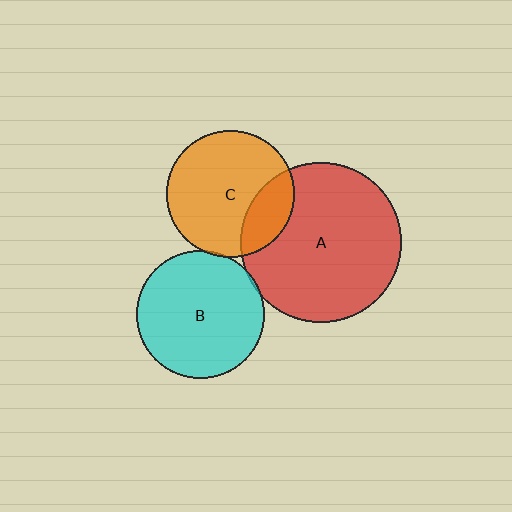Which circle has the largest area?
Circle A (red).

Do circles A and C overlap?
Yes.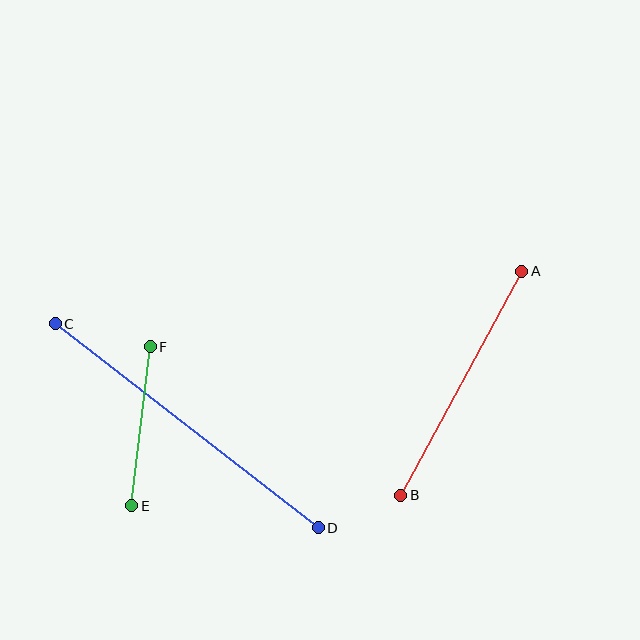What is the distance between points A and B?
The distance is approximately 255 pixels.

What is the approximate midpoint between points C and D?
The midpoint is at approximately (187, 426) pixels.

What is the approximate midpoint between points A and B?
The midpoint is at approximately (461, 383) pixels.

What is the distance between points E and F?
The distance is approximately 160 pixels.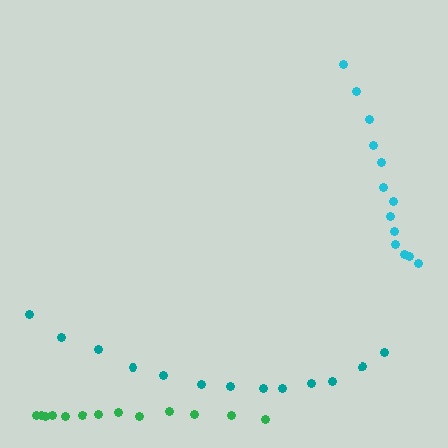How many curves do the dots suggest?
There are 3 distinct paths.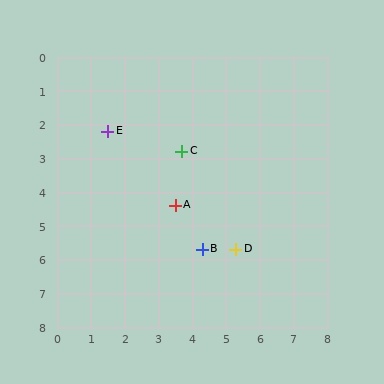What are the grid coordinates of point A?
Point A is at approximately (3.5, 4.4).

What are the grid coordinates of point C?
Point C is at approximately (3.7, 2.8).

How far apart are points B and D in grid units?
Points B and D are about 1.0 grid units apart.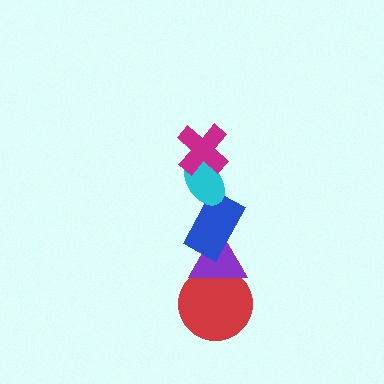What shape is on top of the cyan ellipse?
The magenta cross is on top of the cyan ellipse.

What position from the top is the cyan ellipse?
The cyan ellipse is 2nd from the top.